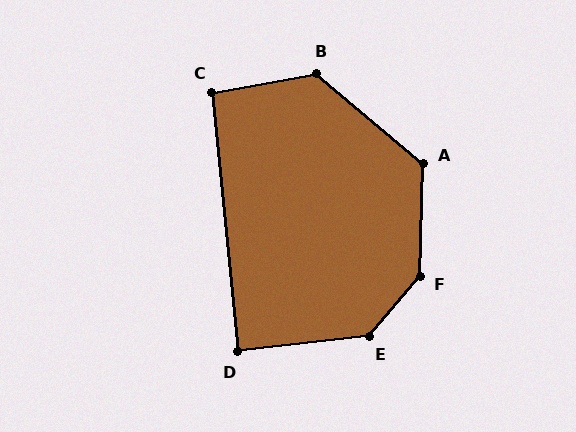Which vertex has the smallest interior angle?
D, at approximately 89 degrees.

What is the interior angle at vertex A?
Approximately 128 degrees (obtuse).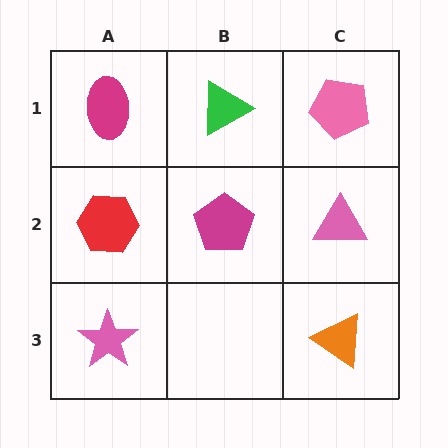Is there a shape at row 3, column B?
No, that cell is empty.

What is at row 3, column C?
An orange triangle.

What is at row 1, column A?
A magenta ellipse.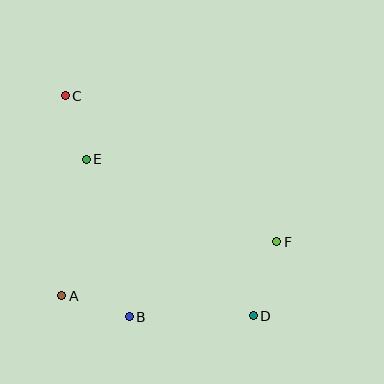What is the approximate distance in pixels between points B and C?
The distance between B and C is approximately 230 pixels.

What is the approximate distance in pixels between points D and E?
The distance between D and E is approximately 229 pixels.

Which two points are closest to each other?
Points C and E are closest to each other.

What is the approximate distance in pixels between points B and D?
The distance between B and D is approximately 124 pixels.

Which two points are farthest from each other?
Points C and D are farthest from each other.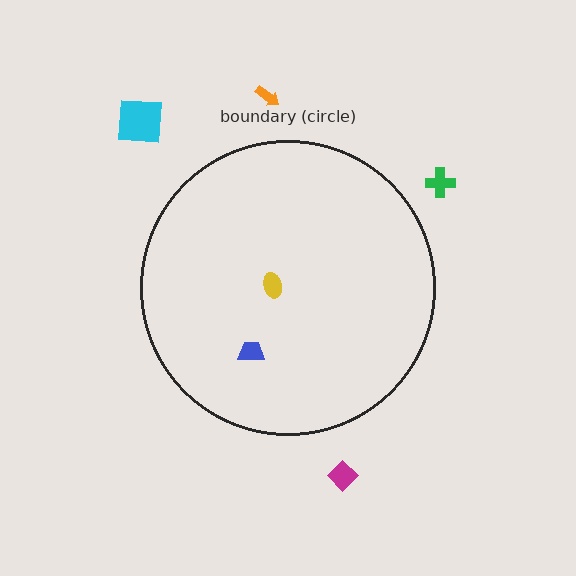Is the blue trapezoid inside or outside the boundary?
Inside.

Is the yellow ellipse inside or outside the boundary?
Inside.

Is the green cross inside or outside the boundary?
Outside.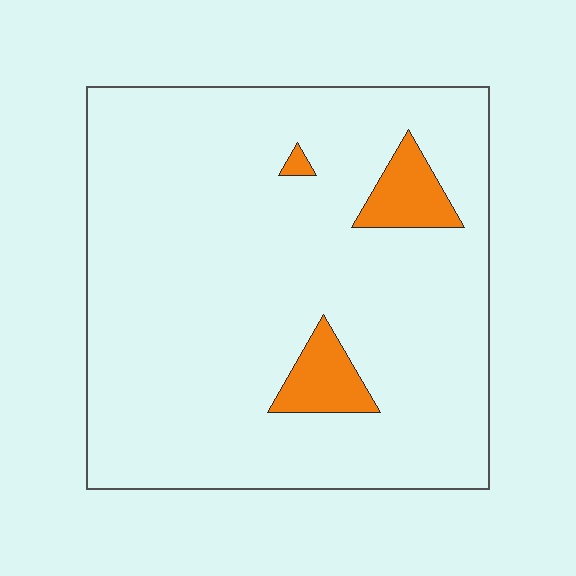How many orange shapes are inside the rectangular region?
3.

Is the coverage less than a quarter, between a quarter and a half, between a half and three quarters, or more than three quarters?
Less than a quarter.